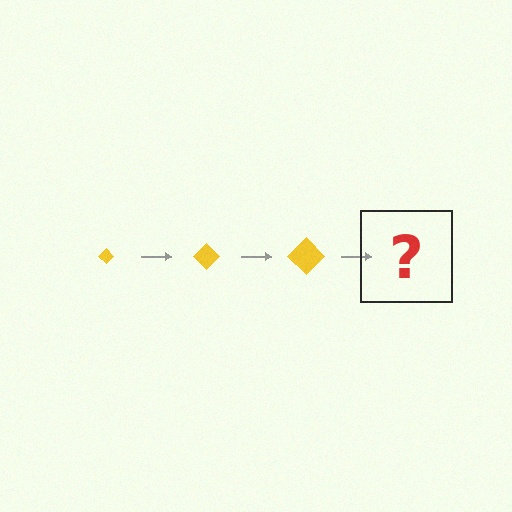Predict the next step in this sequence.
The next step is a yellow diamond, larger than the previous one.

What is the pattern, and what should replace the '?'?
The pattern is that the diamond gets progressively larger each step. The '?' should be a yellow diamond, larger than the previous one.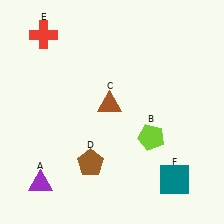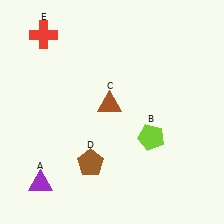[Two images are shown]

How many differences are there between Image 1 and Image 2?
There is 1 difference between the two images.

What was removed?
The teal square (F) was removed in Image 2.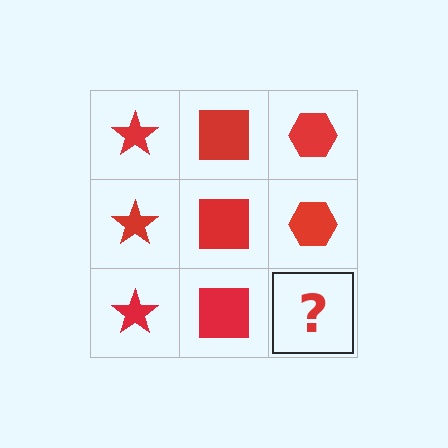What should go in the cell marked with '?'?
The missing cell should contain a red hexagon.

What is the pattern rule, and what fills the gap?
The rule is that each column has a consistent shape. The gap should be filled with a red hexagon.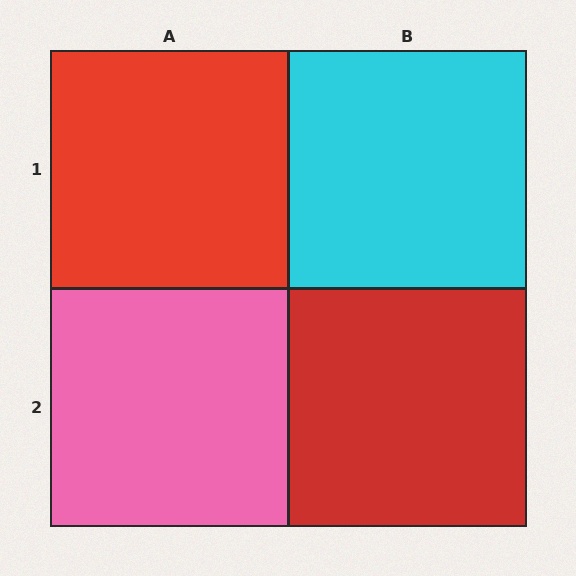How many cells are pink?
1 cell is pink.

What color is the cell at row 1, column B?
Cyan.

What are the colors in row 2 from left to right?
Pink, red.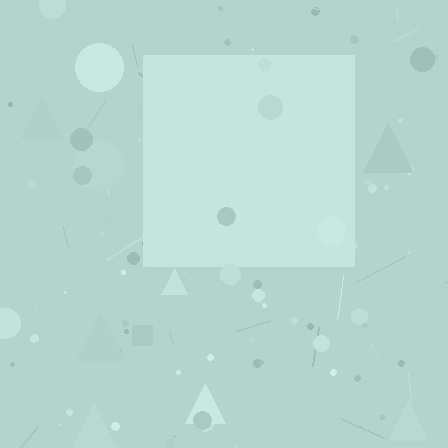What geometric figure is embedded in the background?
A square is embedded in the background.